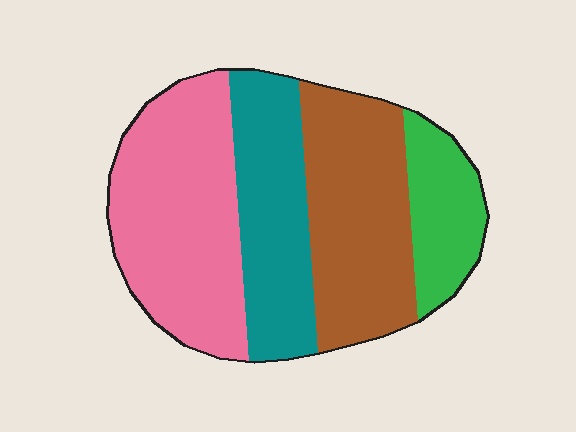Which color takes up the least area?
Green, at roughly 15%.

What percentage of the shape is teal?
Teal takes up about one quarter (1/4) of the shape.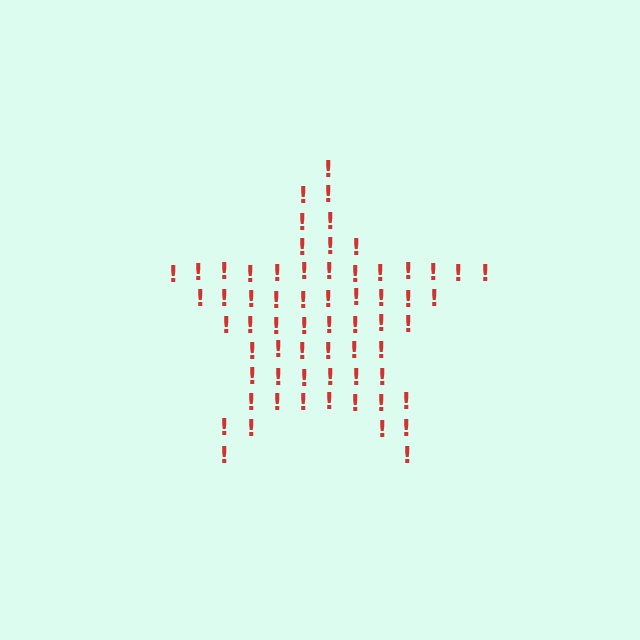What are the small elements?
The small elements are exclamation marks.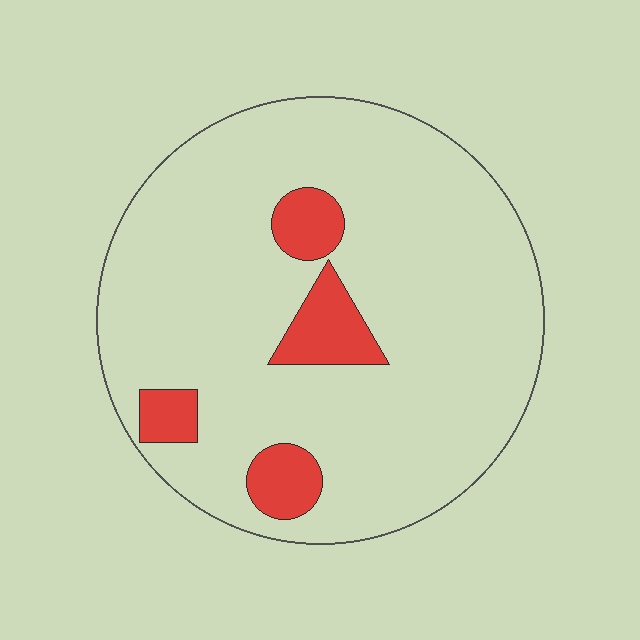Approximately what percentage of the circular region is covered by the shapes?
Approximately 10%.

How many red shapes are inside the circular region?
4.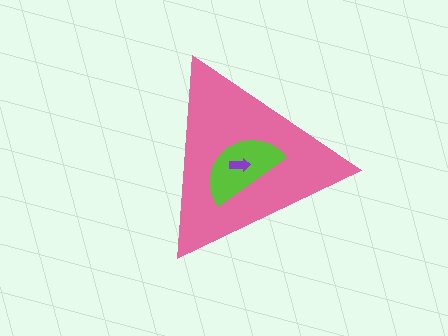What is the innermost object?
The purple arrow.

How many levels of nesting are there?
3.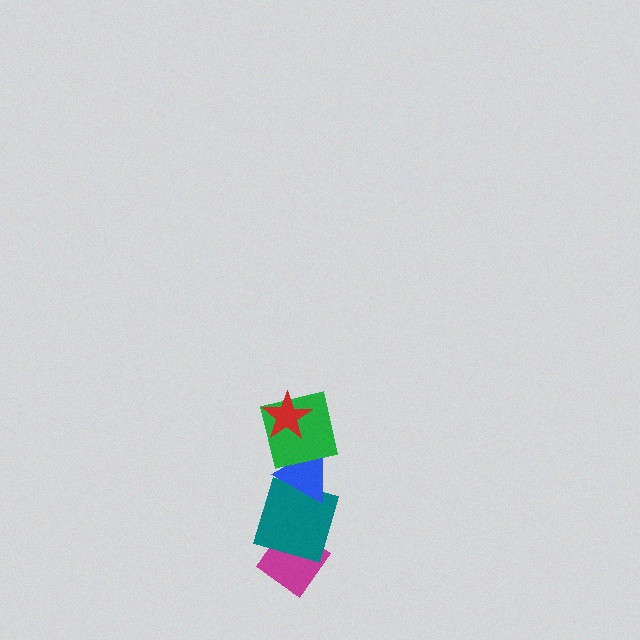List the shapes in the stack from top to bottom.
From top to bottom: the red star, the green square, the blue triangle, the teal square, the magenta diamond.